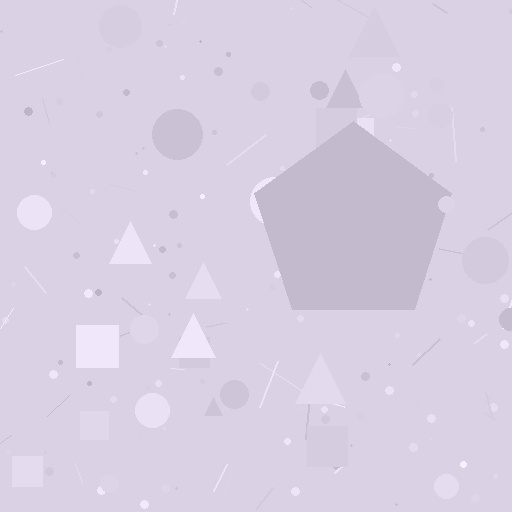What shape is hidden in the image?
A pentagon is hidden in the image.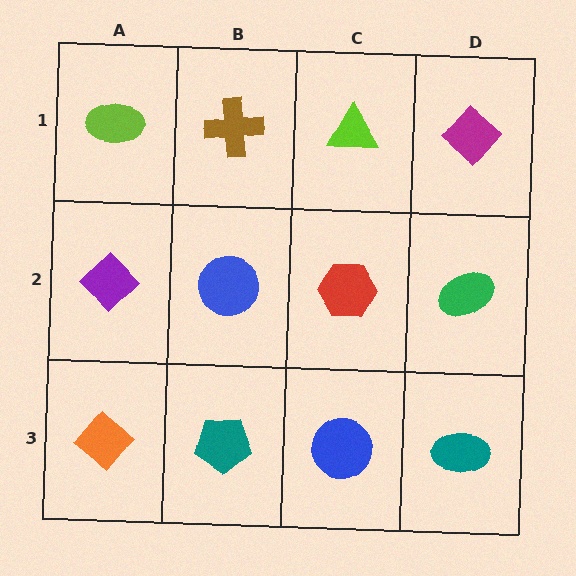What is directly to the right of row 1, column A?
A brown cross.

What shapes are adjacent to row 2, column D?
A magenta diamond (row 1, column D), a teal ellipse (row 3, column D), a red hexagon (row 2, column C).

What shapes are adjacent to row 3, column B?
A blue circle (row 2, column B), an orange diamond (row 3, column A), a blue circle (row 3, column C).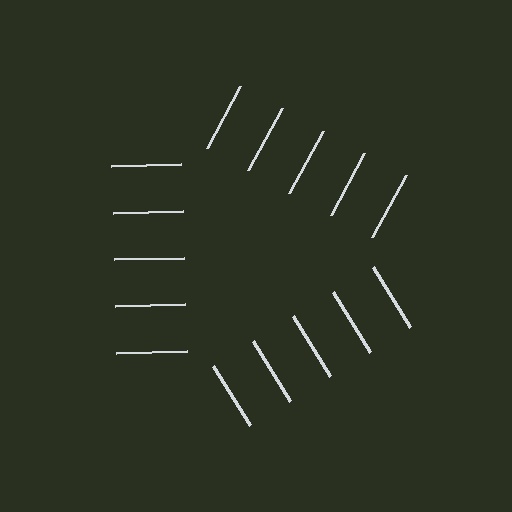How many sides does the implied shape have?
3 sides — the line-ends trace a triangle.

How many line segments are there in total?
15 — 5 along each of the 3 edges.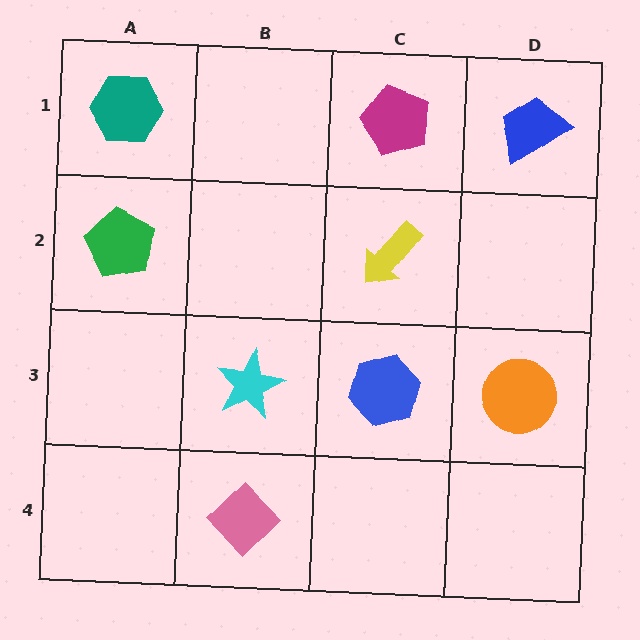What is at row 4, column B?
A pink diamond.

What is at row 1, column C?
A magenta pentagon.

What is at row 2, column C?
A yellow arrow.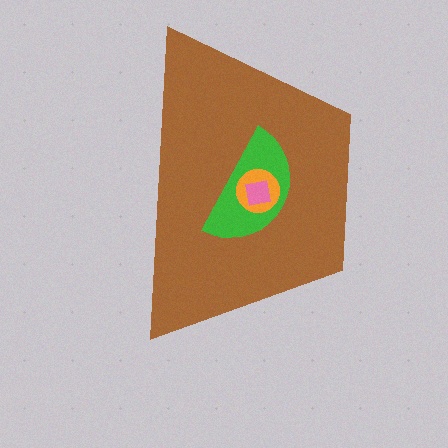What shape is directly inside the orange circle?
The pink square.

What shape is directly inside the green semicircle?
The orange circle.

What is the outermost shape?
The brown trapezoid.